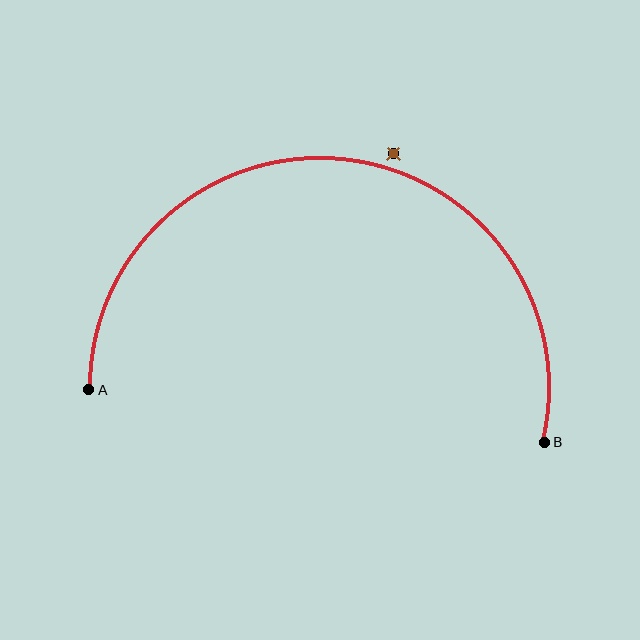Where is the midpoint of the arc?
The arc midpoint is the point on the curve farthest from the straight line joining A and B. It sits above that line.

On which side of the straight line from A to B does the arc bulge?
The arc bulges above the straight line connecting A and B.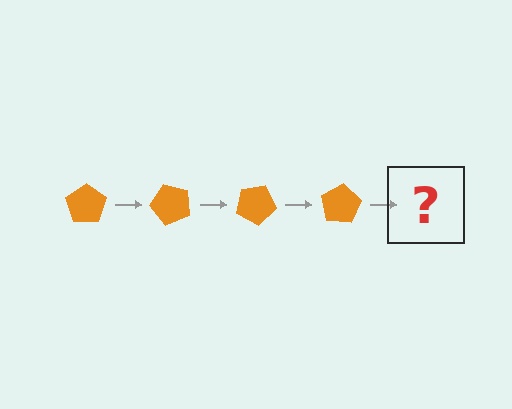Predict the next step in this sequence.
The next step is an orange pentagon rotated 200 degrees.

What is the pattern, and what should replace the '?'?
The pattern is that the pentagon rotates 50 degrees each step. The '?' should be an orange pentagon rotated 200 degrees.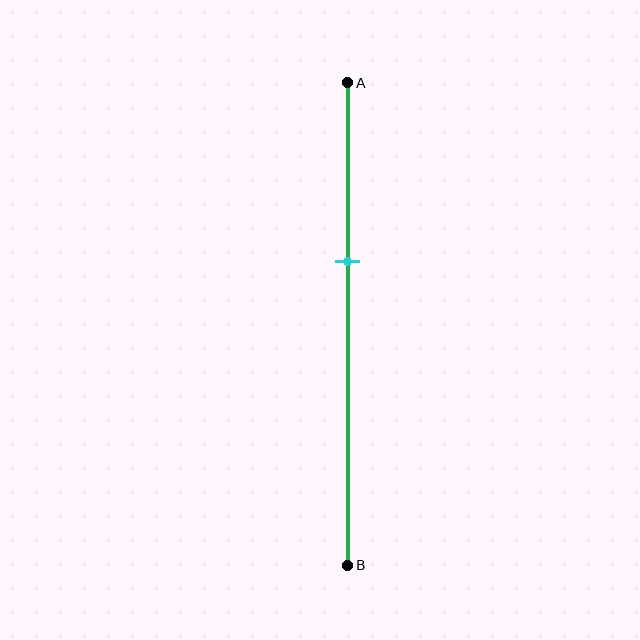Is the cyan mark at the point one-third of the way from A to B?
No, the mark is at about 35% from A, not at the 33% one-third point.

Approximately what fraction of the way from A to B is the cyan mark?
The cyan mark is approximately 35% of the way from A to B.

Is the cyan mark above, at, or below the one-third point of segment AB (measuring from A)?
The cyan mark is below the one-third point of segment AB.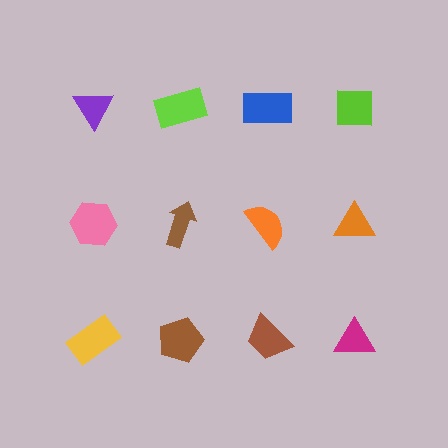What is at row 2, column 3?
An orange semicircle.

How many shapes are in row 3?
4 shapes.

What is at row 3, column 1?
A yellow rectangle.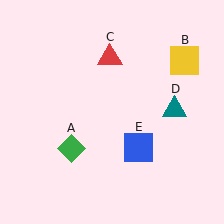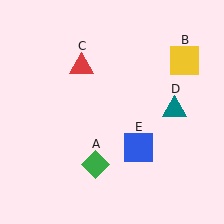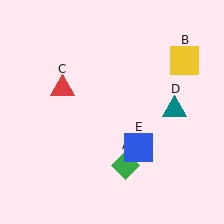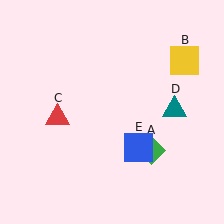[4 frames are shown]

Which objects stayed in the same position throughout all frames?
Yellow square (object B) and teal triangle (object D) and blue square (object E) remained stationary.